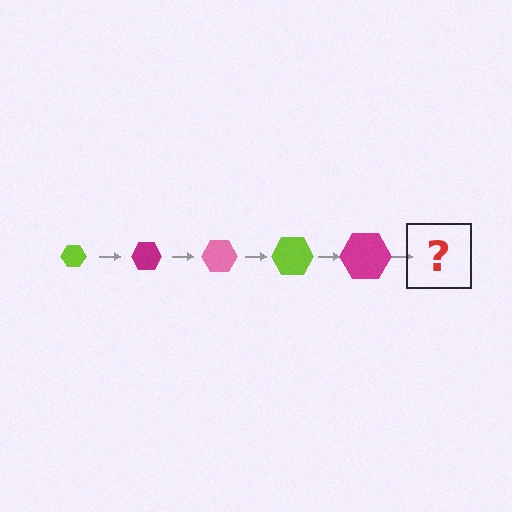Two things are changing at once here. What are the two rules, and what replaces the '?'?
The two rules are that the hexagon grows larger each step and the color cycles through lime, magenta, and pink. The '?' should be a pink hexagon, larger than the previous one.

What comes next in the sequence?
The next element should be a pink hexagon, larger than the previous one.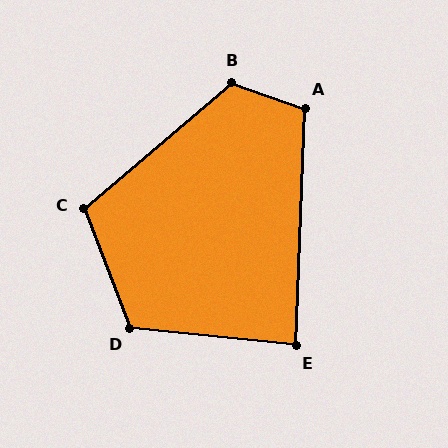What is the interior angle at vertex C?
Approximately 110 degrees (obtuse).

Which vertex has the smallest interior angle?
E, at approximately 86 degrees.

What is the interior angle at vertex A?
Approximately 107 degrees (obtuse).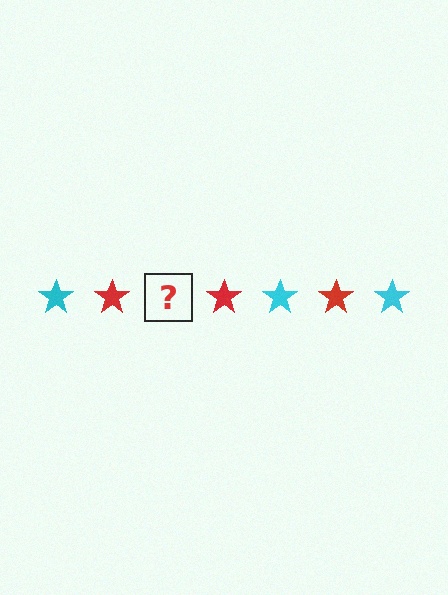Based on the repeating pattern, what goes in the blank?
The blank should be a cyan star.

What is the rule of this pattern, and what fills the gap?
The rule is that the pattern cycles through cyan, red stars. The gap should be filled with a cyan star.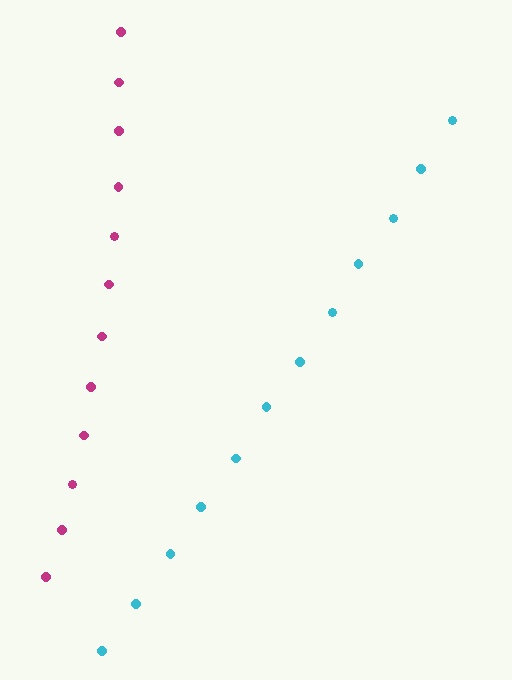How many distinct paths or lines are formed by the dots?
There are 2 distinct paths.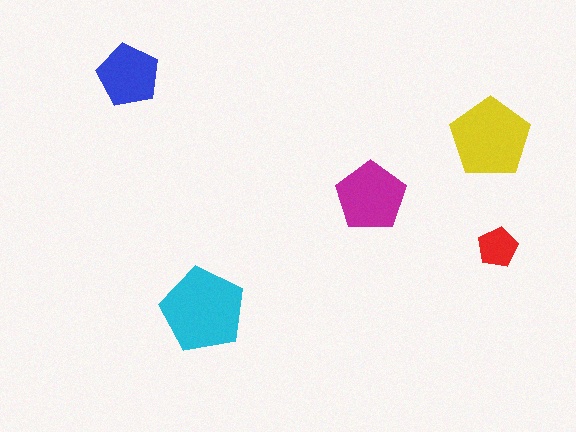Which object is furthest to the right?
The red pentagon is rightmost.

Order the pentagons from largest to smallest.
the cyan one, the yellow one, the magenta one, the blue one, the red one.